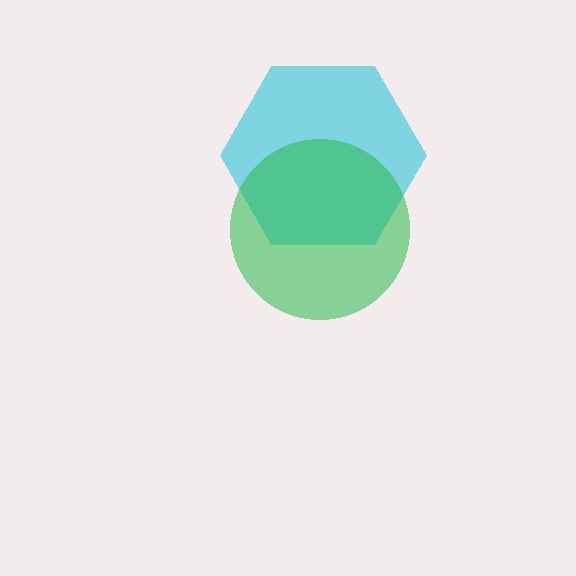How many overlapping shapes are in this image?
There are 2 overlapping shapes in the image.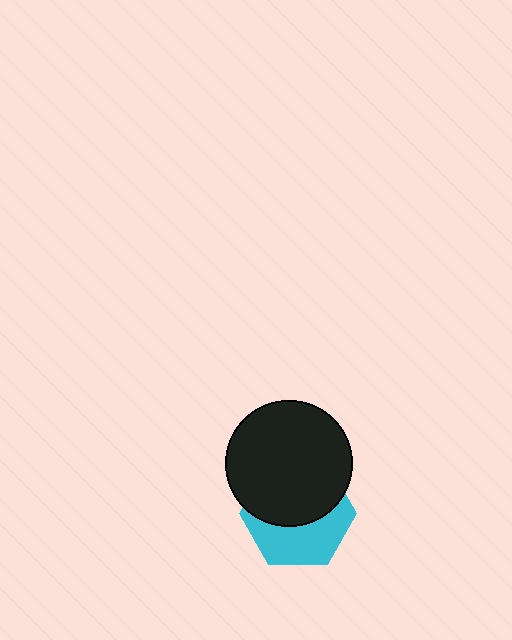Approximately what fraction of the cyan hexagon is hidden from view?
Roughly 55% of the cyan hexagon is hidden behind the black circle.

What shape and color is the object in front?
The object in front is a black circle.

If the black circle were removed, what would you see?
You would see the complete cyan hexagon.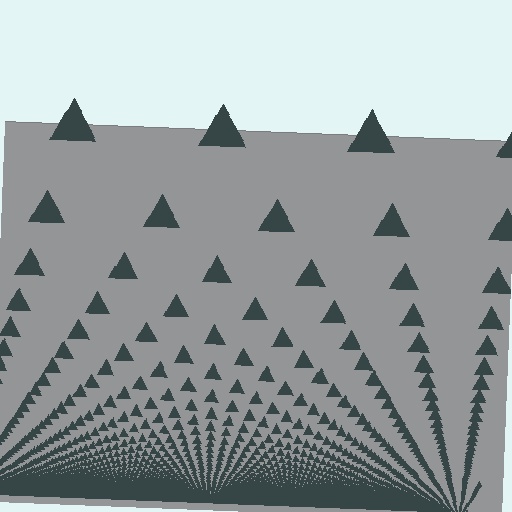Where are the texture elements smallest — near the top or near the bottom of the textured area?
Near the bottom.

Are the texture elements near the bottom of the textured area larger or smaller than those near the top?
Smaller. The gradient is inverted — elements near the bottom are smaller and denser.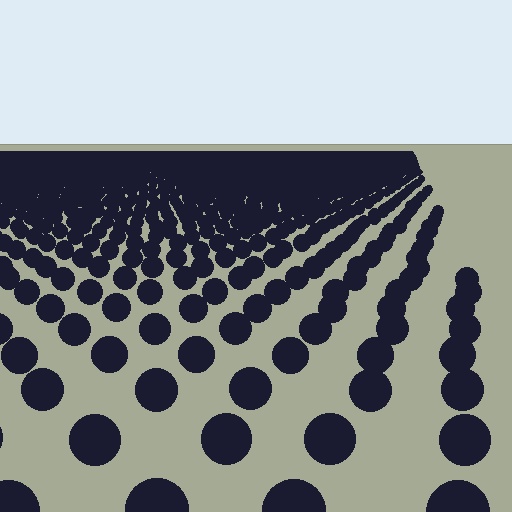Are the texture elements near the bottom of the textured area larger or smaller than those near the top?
Larger. Near the bottom, elements are closer to the viewer and appear at a bigger on-screen size.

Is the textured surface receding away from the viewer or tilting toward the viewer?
The surface is receding away from the viewer. Texture elements get smaller and denser toward the top.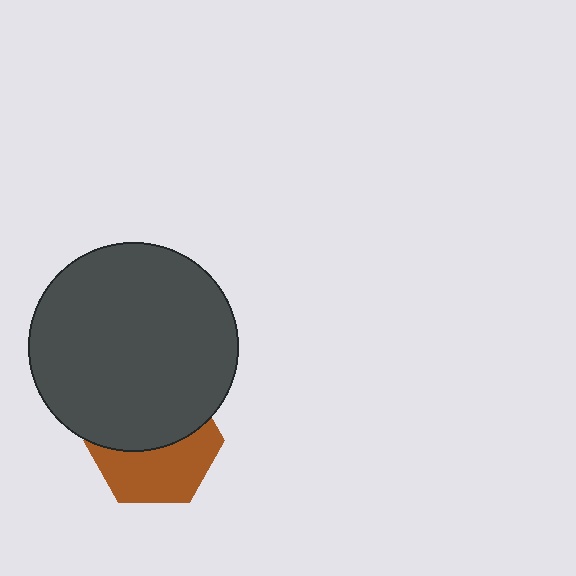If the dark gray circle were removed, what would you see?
You would see the complete brown hexagon.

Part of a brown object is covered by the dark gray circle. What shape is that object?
It is a hexagon.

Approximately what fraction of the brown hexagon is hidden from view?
Roughly 51% of the brown hexagon is hidden behind the dark gray circle.